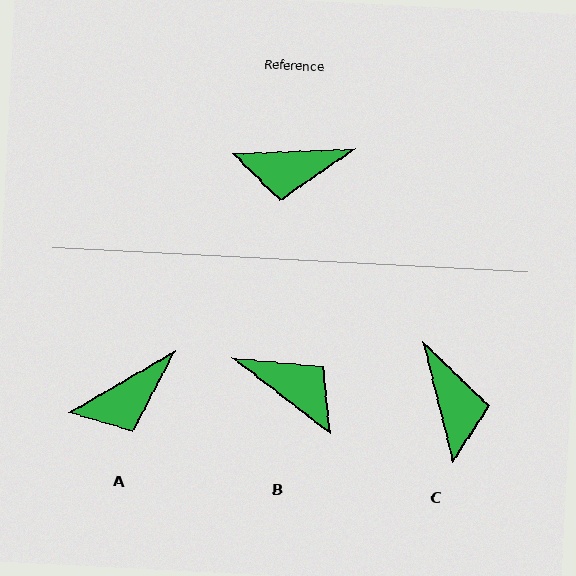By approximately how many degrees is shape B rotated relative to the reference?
Approximately 140 degrees counter-clockwise.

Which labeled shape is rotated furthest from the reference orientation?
B, about 140 degrees away.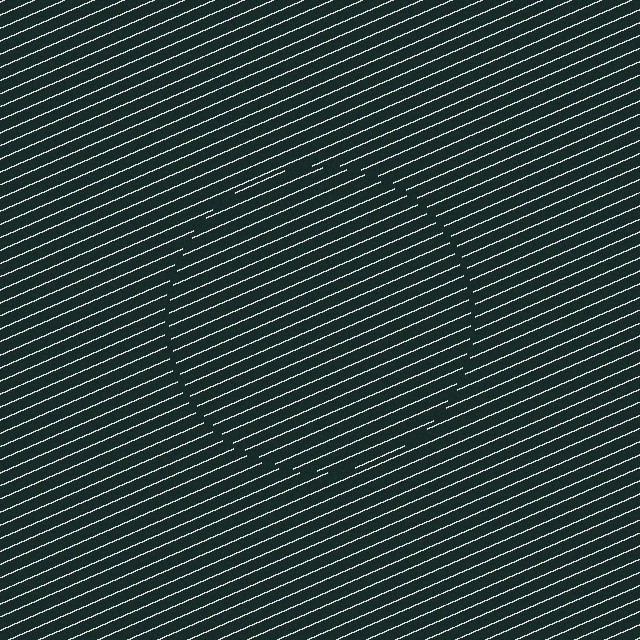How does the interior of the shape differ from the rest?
The interior of the shape contains the same grating, shifted by half a period — the contour is defined by the phase discontinuity where line-ends from the inner and outer gratings abut.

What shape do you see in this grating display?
An illusory circle. The interior of the shape contains the same grating, shifted by half a period — the contour is defined by the phase discontinuity where line-ends from the inner and outer gratings abut.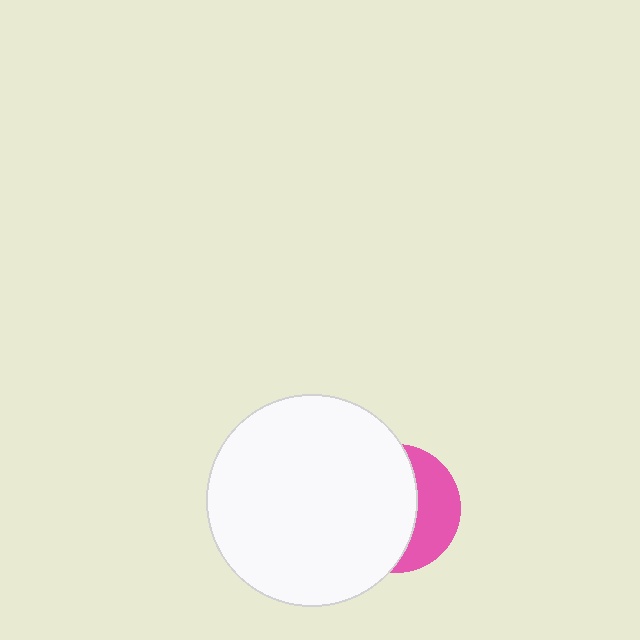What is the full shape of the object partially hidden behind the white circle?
The partially hidden object is a pink circle.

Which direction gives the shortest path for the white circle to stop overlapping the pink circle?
Moving left gives the shortest separation.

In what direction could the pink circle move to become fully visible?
The pink circle could move right. That would shift it out from behind the white circle entirely.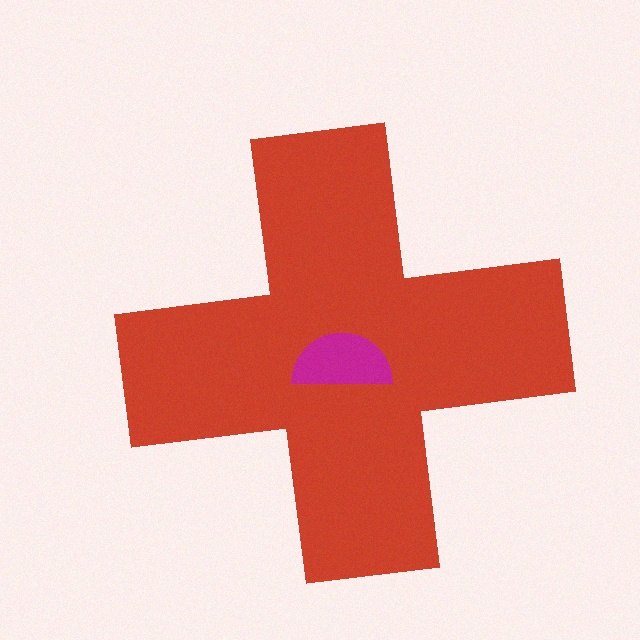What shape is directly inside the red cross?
The magenta semicircle.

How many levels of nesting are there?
2.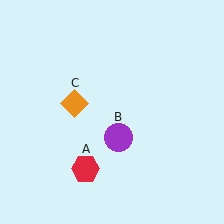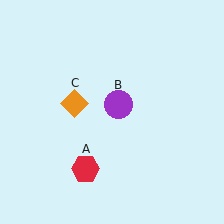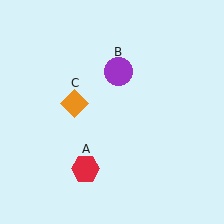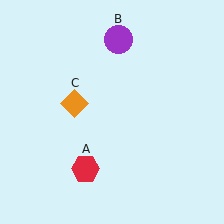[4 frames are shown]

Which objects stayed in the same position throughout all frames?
Red hexagon (object A) and orange diamond (object C) remained stationary.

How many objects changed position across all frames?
1 object changed position: purple circle (object B).